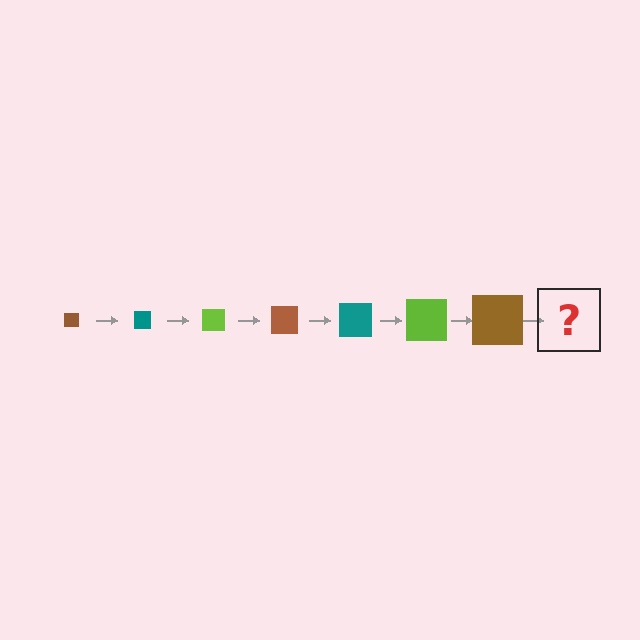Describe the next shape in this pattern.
It should be a teal square, larger than the previous one.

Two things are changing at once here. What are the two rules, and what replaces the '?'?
The two rules are that the square grows larger each step and the color cycles through brown, teal, and lime. The '?' should be a teal square, larger than the previous one.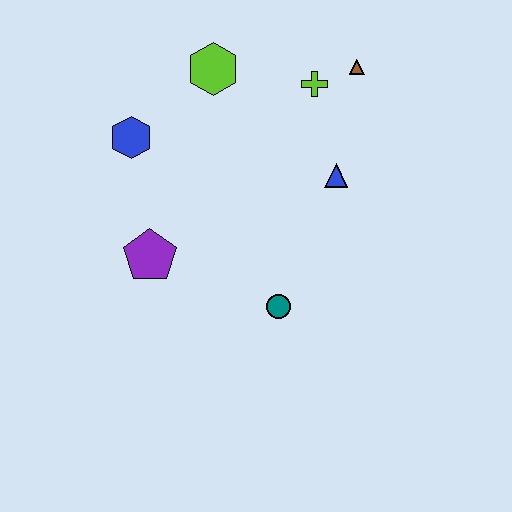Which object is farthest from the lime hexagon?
The teal circle is farthest from the lime hexagon.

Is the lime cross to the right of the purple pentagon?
Yes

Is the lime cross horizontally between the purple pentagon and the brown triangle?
Yes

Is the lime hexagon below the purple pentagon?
No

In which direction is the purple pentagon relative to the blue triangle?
The purple pentagon is to the left of the blue triangle.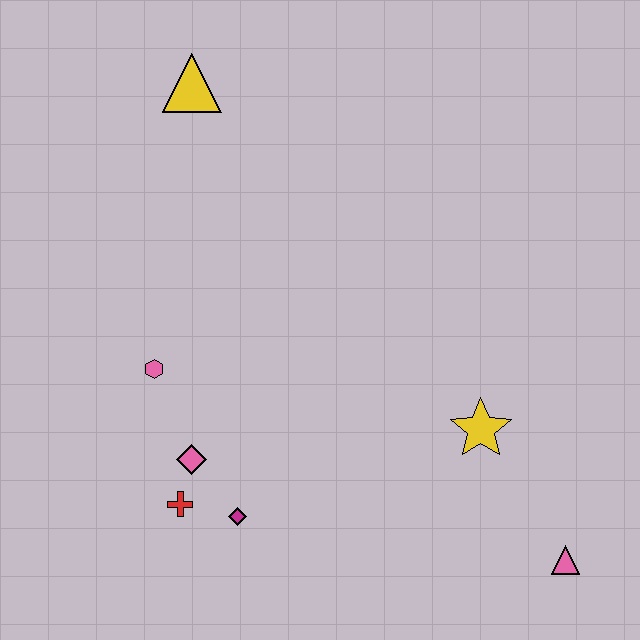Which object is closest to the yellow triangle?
The pink hexagon is closest to the yellow triangle.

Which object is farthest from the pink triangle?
The yellow triangle is farthest from the pink triangle.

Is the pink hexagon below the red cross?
No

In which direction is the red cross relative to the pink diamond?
The red cross is below the pink diamond.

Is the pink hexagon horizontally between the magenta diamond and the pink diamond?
No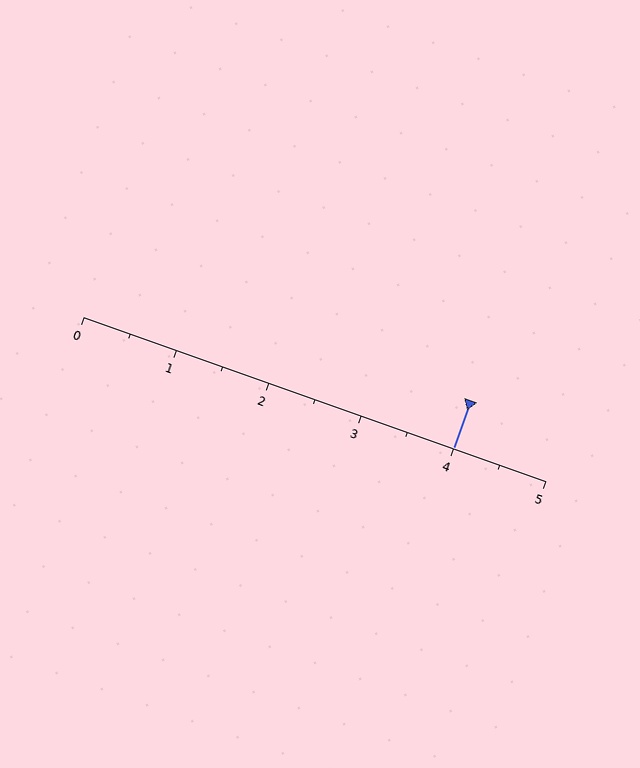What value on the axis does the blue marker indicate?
The marker indicates approximately 4.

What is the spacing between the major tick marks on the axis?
The major ticks are spaced 1 apart.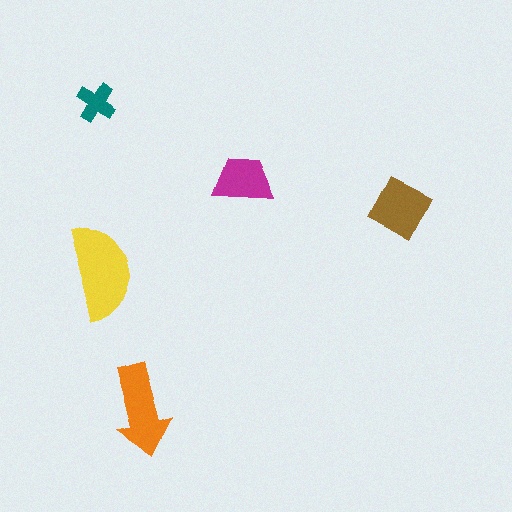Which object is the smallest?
The teal cross.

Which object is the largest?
The yellow semicircle.